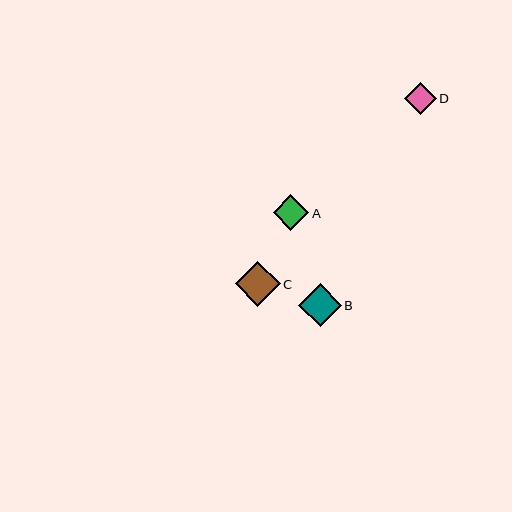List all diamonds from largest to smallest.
From largest to smallest: C, B, A, D.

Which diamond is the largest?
Diamond C is the largest with a size of approximately 44 pixels.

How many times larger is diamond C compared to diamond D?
Diamond C is approximately 1.4 times the size of diamond D.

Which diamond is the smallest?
Diamond D is the smallest with a size of approximately 31 pixels.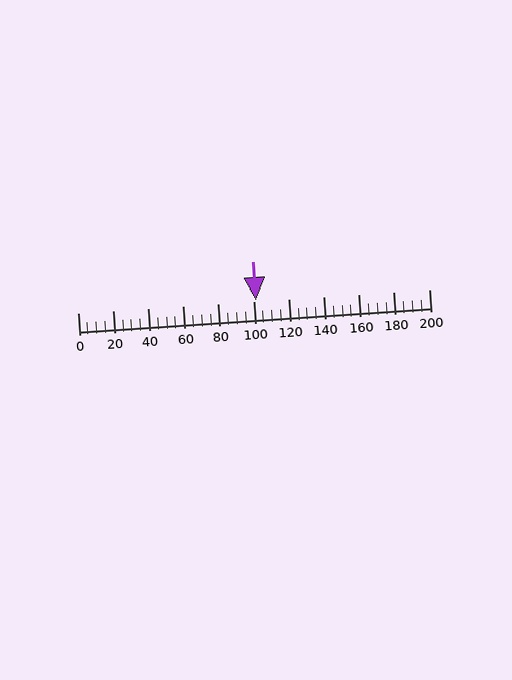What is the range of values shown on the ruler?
The ruler shows values from 0 to 200.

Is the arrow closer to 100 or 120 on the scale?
The arrow is closer to 100.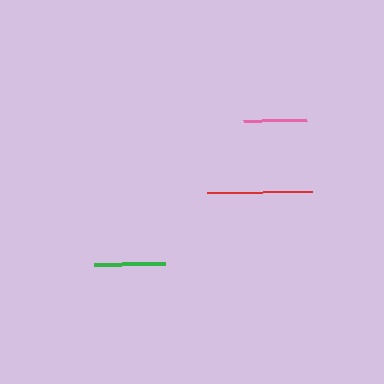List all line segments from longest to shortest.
From longest to shortest: red, green, pink.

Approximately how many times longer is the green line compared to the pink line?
The green line is approximately 1.1 times the length of the pink line.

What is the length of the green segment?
The green segment is approximately 71 pixels long.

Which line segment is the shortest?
The pink line is the shortest at approximately 63 pixels.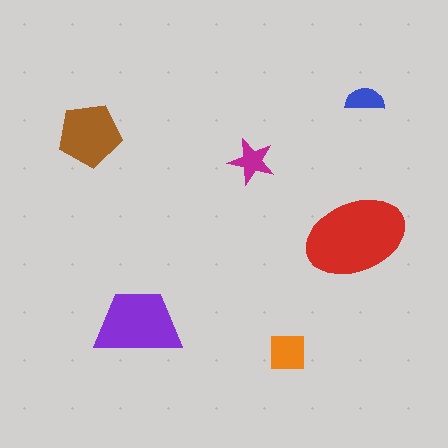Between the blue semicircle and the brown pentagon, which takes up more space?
The brown pentagon.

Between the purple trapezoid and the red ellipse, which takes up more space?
The red ellipse.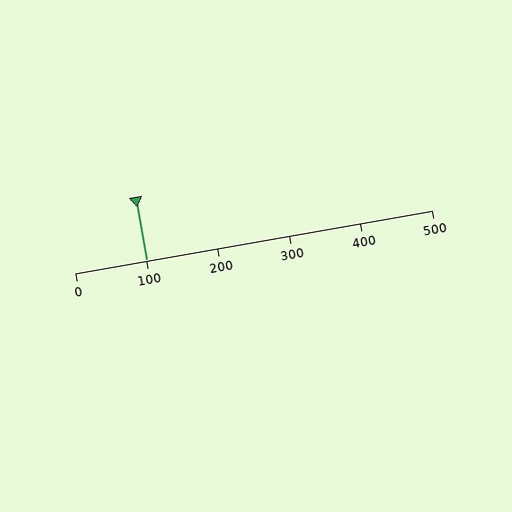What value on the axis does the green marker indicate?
The marker indicates approximately 100.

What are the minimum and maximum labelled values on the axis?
The axis runs from 0 to 500.